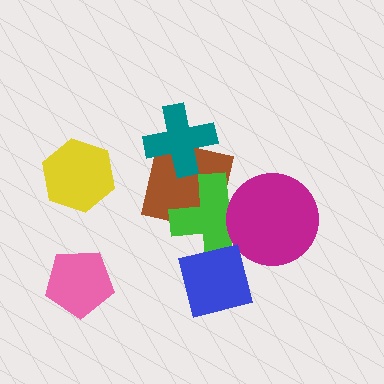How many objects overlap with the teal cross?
1 object overlaps with the teal cross.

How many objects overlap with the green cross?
3 objects overlap with the green cross.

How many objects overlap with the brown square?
2 objects overlap with the brown square.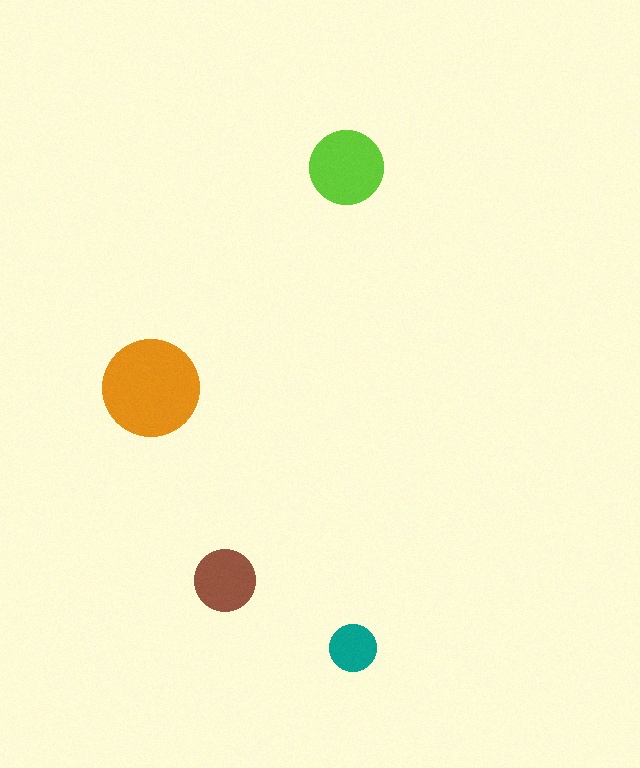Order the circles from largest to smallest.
the orange one, the lime one, the brown one, the teal one.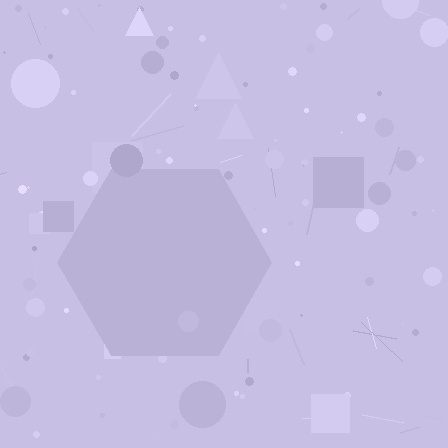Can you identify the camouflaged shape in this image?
The camouflaged shape is a hexagon.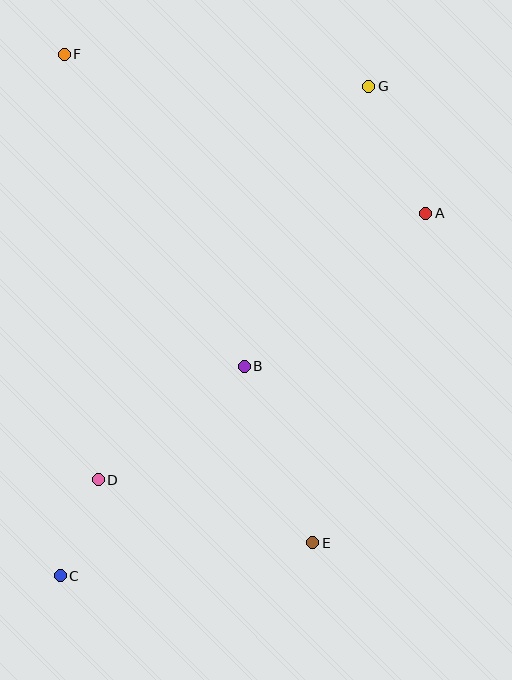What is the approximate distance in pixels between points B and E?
The distance between B and E is approximately 189 pixels.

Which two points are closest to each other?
Points C and D are closest to each other.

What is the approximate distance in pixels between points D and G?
The distance between D and G is approximately 477 pixels.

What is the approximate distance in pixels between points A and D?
The distance between A and D is approximately 422 pixels.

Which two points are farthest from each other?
Points C and G are farthest from each other.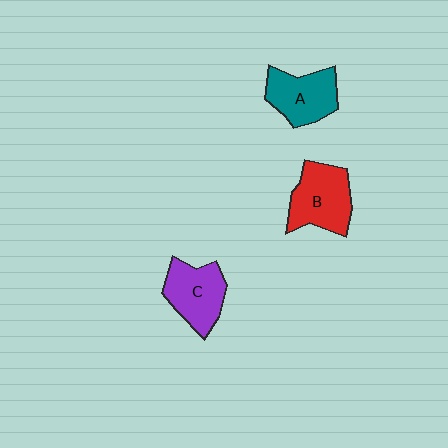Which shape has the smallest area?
Shape A (teal).